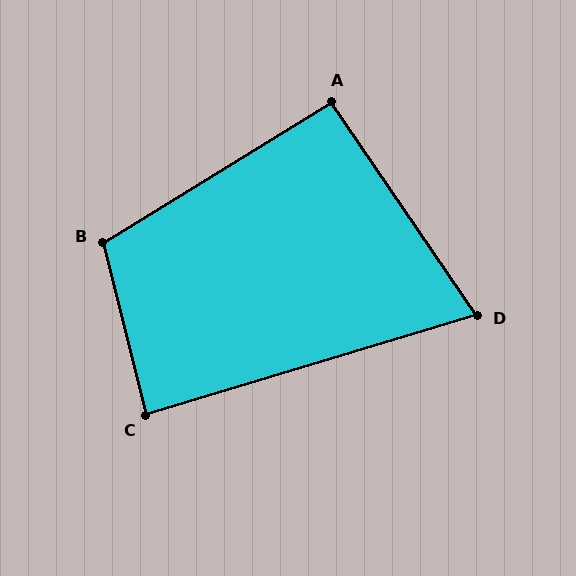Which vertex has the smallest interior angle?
D, at approximately 73 degrees.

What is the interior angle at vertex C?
Approximately 87 degrees (approximately right).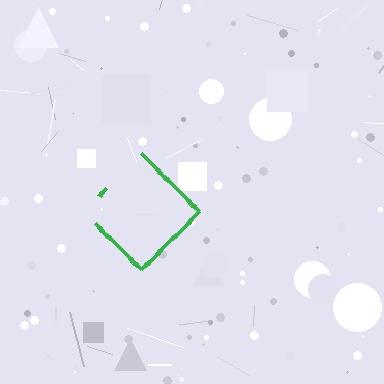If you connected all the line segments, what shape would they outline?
They would outline a diamond.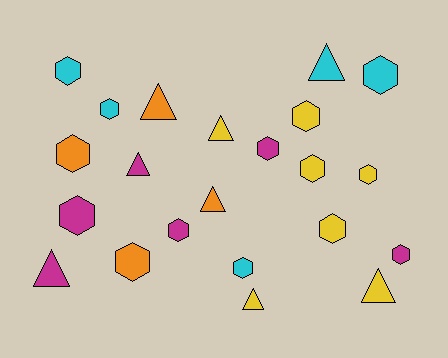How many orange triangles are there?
There are 2 orange triangles.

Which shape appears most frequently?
Hexagon, with 14 objects.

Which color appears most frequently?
Yellow, with 7 objects.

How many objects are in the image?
There are 22 objects.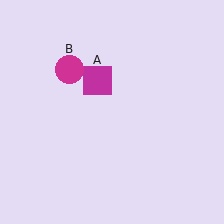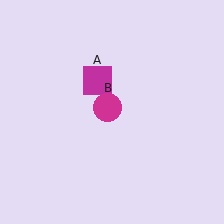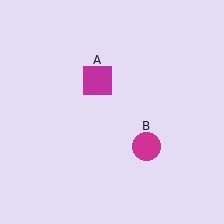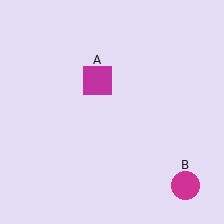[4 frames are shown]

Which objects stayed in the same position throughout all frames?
Magenta square (object A) remained stationary.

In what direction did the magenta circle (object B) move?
The magenta circle (object B) moved down and to the right.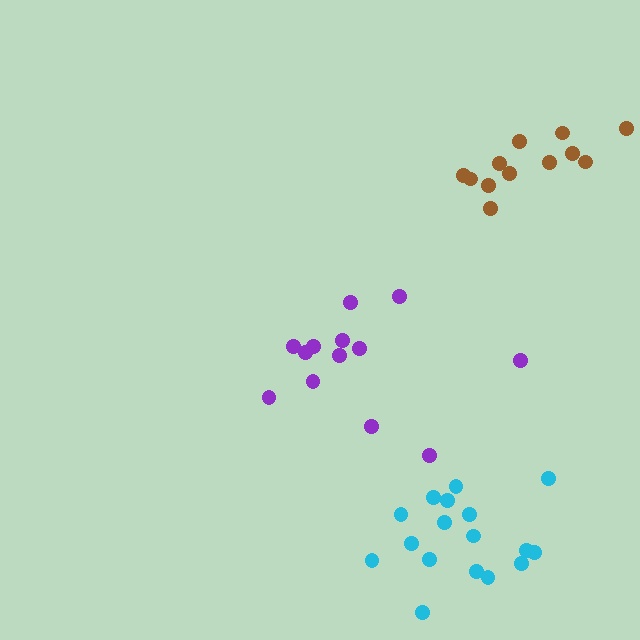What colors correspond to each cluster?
The clusters are colored: cyan, purple, brown.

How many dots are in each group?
Group 1: 17 dots, Group 2: 13 dots, Group 3: 12 dots (42 total).